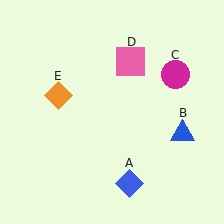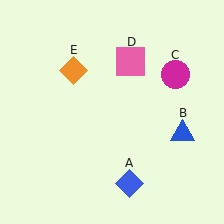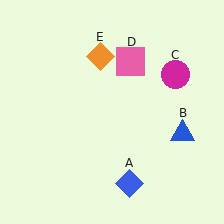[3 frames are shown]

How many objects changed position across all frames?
1 object changed position: orange diamond (object E).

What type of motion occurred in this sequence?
The orange diamond (object E) rotated clockwise around the center of the scene.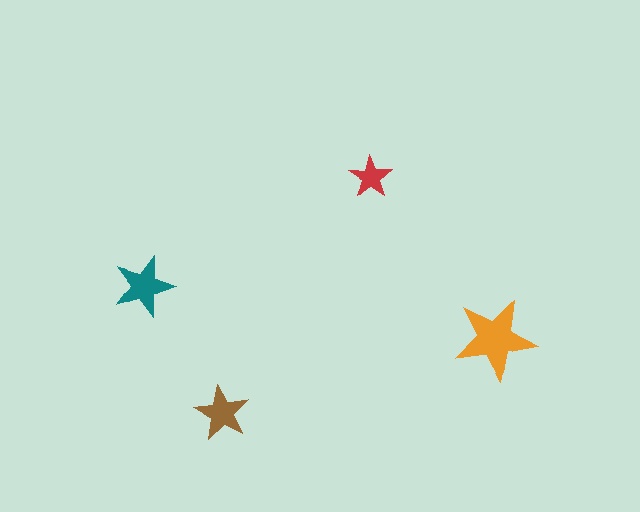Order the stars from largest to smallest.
the orange one, the teal one, the brown one, the red one.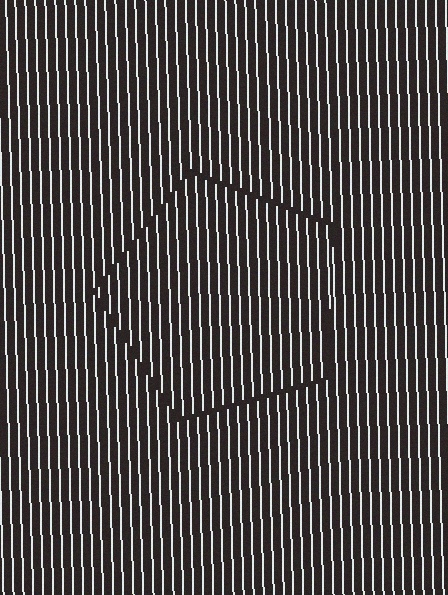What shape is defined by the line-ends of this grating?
An illusory pentagon. The interior of the shape contains the same grating, shifted by half a period — the contour is defined by the phase discontinuity where line-ends from the inner and outer gratings abut.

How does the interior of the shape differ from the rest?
The interior of the shape contains the same grating, shifted by half a period — the contour is defined by the phase discontinuity where line-ends from the inner and outer gratings abut.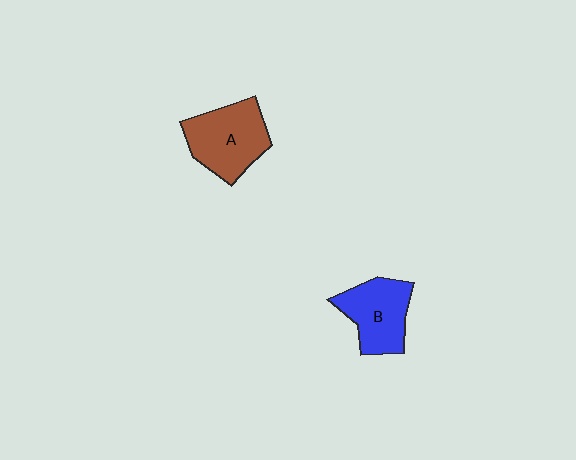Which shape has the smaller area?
Shape B (blue).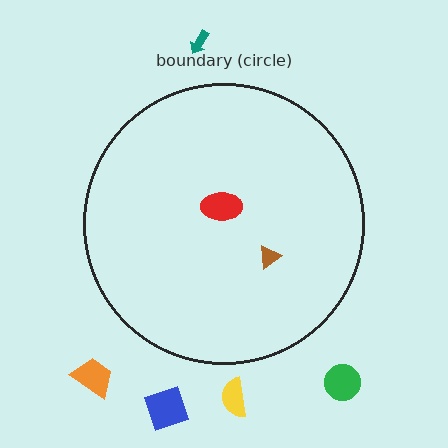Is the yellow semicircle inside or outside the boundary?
Outside.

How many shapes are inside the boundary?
2 inside, 5 outside.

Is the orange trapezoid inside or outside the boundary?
Outside.